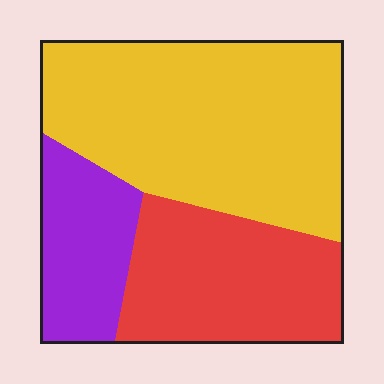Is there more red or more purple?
Red.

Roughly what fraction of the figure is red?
Red takes up between a quarter and a half of the figure.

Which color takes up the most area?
Yellow, at roughly 50%.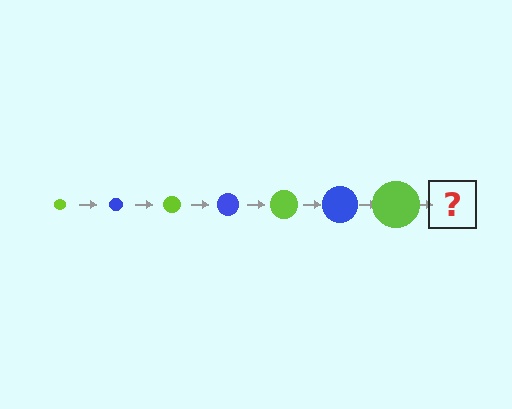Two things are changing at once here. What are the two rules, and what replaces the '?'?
The two rules are that the circle grows larger each step and the color cycles through lime and blue. The '?' should be a blue circle, larger than the previous one.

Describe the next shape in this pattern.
It should be a blue circle, larger than the previous one.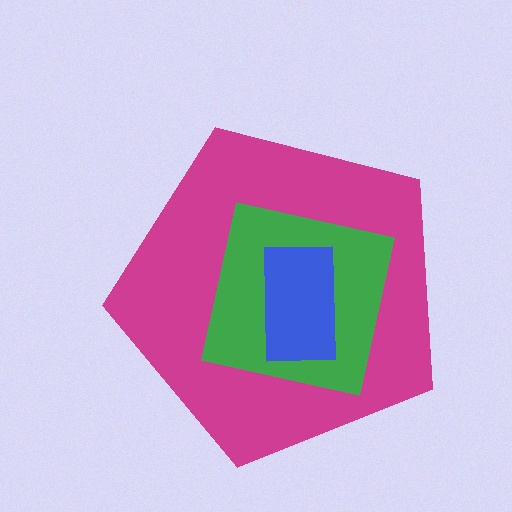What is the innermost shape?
The blue rectangle.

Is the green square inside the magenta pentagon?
Yes.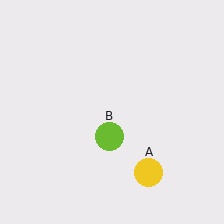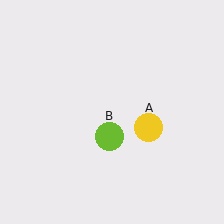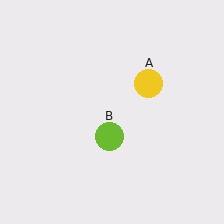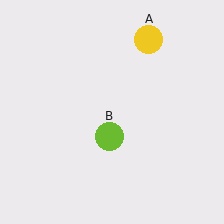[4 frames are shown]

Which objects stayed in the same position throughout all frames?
Lime circle (object B) remained stationary.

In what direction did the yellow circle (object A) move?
The yellow circle (object A) moved up.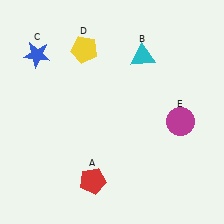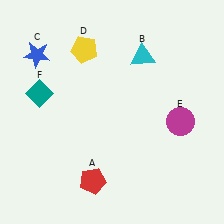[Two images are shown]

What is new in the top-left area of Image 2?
A teal diamond (F) was added in the top-left area of Image 2.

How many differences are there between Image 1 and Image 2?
There is 1 difference between the two images.